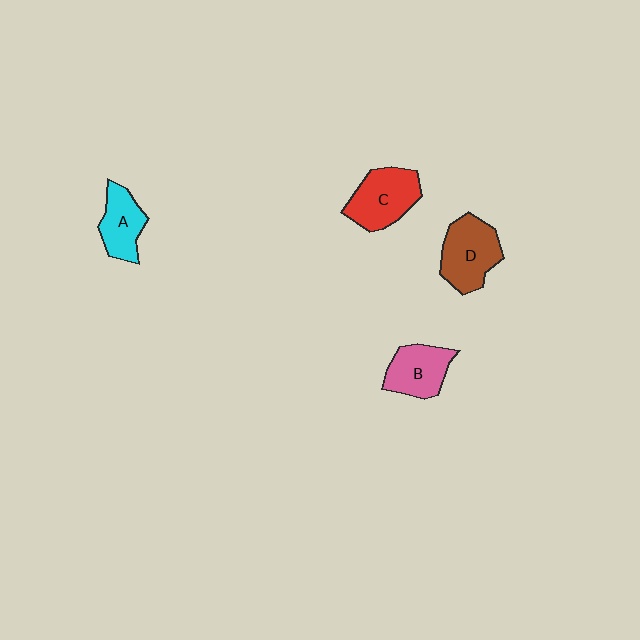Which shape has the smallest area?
Shape A (cyan).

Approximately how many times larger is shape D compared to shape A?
Approximately 1.4 times.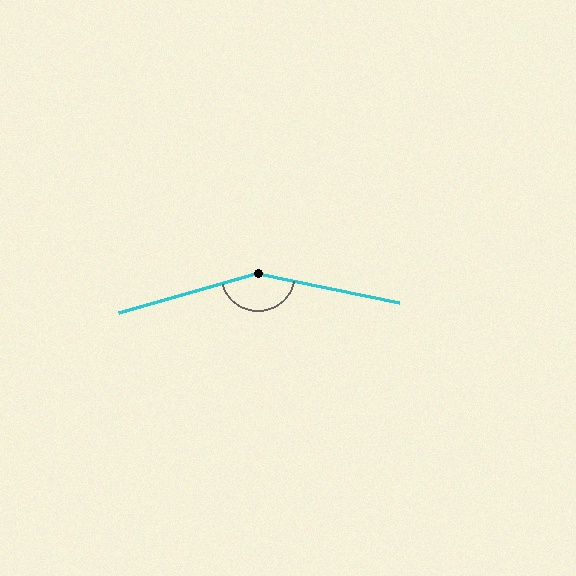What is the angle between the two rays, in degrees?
Approximately 153 degrees.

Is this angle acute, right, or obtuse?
It is obtuse.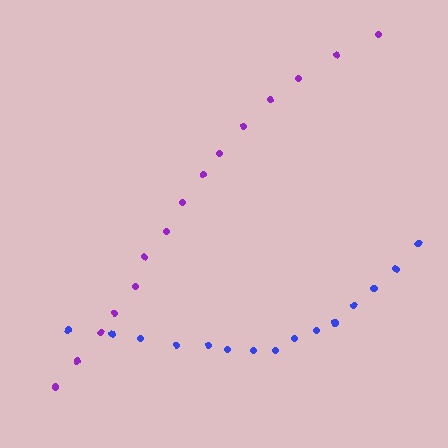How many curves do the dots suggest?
There are 2 distinct paths.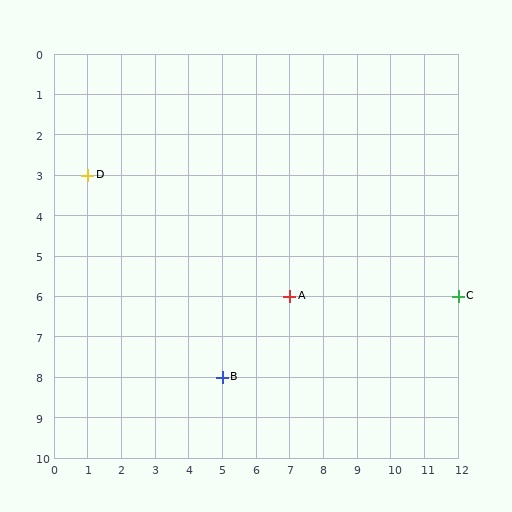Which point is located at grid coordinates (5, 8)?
Point B is at (5, 8).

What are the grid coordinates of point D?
Point D is at grid coordinates (1, 3).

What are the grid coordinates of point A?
Point A is at grid coordinates (7, 6).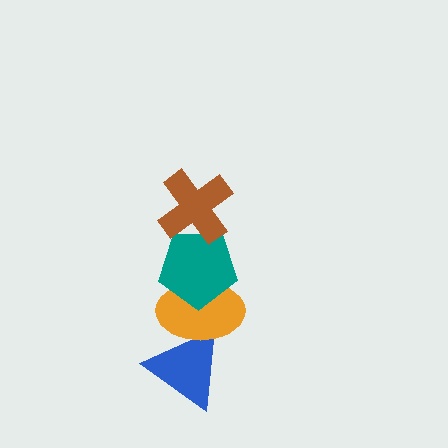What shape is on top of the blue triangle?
The orange ellipse is on top of the blue triangle.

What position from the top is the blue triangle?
The blue triangle is 4th from the top.